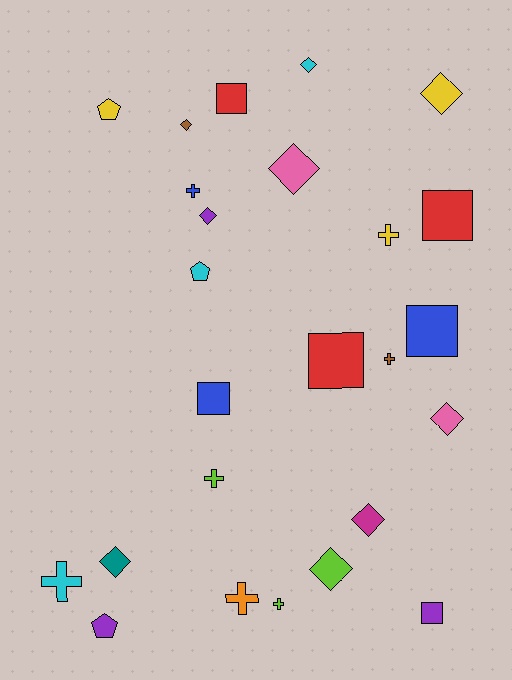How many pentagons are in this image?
There are 3 pentagons.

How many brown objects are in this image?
There are 2 brown objects.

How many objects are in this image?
There are 25 objects.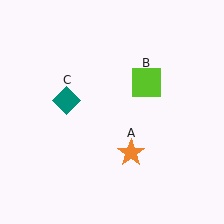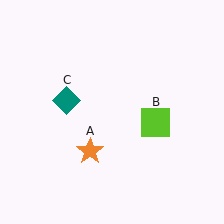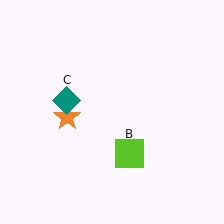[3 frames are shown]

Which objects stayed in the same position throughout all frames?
Teal diamond (object C) remained stationary.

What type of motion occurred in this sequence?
The orange star (object A), lime square (object B) rotated clockwise around the center of the scene.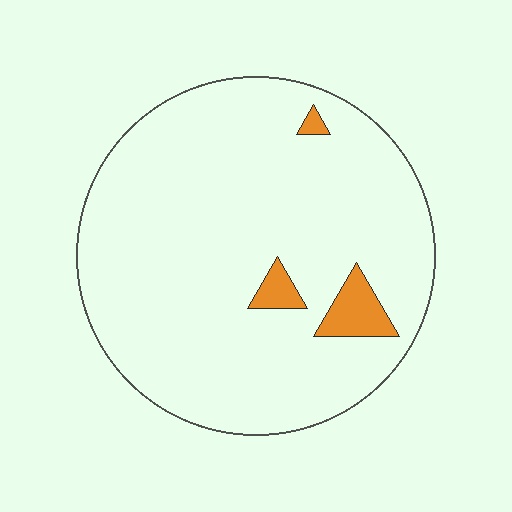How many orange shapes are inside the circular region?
3.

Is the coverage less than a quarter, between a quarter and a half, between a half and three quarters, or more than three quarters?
Less than a quarter.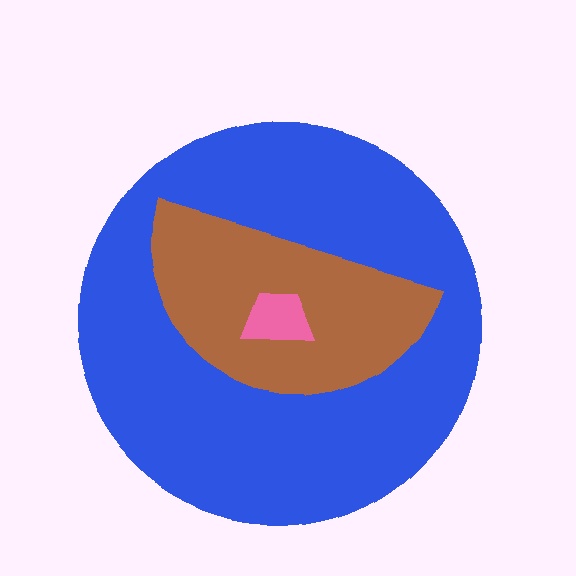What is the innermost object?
The pink trapezoid.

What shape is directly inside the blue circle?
The brown semicircle.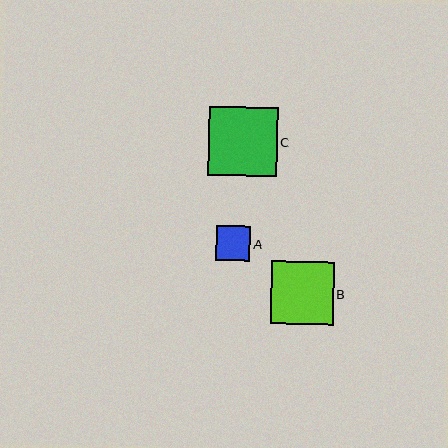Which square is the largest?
Square C is the largest with a size of approximately 69 pixels.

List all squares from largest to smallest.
From largest to smallest: C, B, A.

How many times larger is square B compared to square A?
Square B is approximately 1.8 times the size of square A.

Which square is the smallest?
Square A is the smallest with a size of approximately 35 pixels.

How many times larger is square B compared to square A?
Square B is approximately 1.8 times the size of square A.